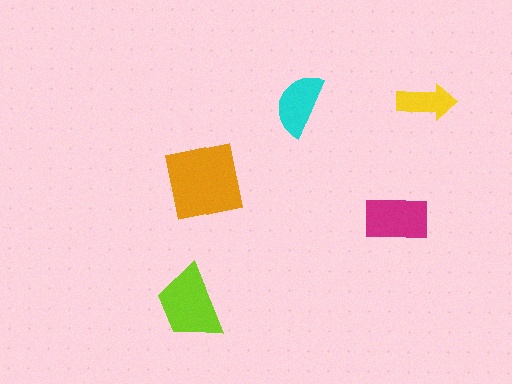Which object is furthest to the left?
The lime trapezoid is leftmost.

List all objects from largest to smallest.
The orange square, the lime trapezoid, the magenta rectangle, the cyan semicircle, the yellow arrow.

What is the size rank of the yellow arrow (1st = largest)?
5th.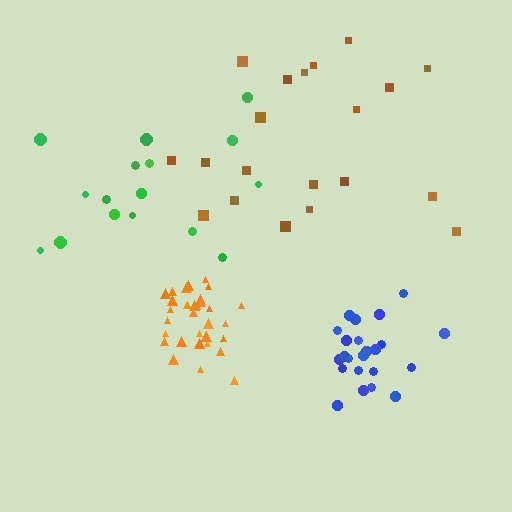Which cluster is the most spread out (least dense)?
Green.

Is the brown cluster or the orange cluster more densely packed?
Orange.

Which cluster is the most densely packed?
Orange.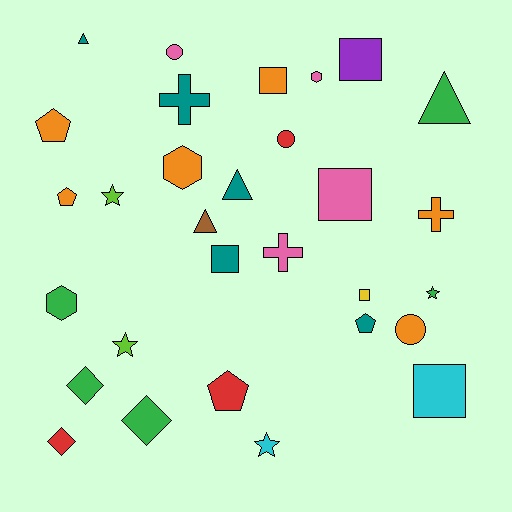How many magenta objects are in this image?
There are no magenta objects.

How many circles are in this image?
There are 3 circles.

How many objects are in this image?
There are 30 objects.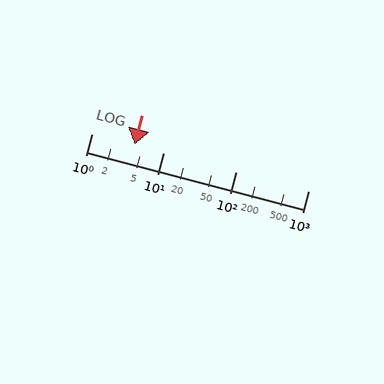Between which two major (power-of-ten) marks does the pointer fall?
The pointer is between 1 and 10.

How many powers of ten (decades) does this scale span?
The scale spans 3 decades, from 1 to 1000.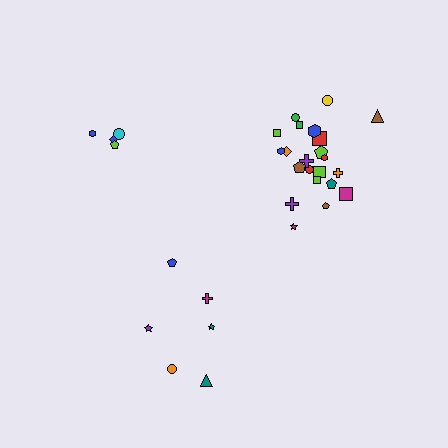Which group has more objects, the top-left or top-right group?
The top-right group.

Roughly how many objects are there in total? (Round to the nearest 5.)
Roughly 30 objects in total.